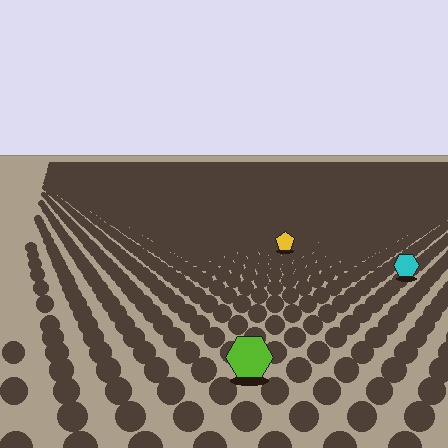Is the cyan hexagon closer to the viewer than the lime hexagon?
No. The lime hexagon is closer — you can tell from the texture gradient: the ground texture is coarser near it.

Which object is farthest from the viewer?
The yellow pentagon is farthest from the viewer. It appears smaller and the ground texture around it is denser.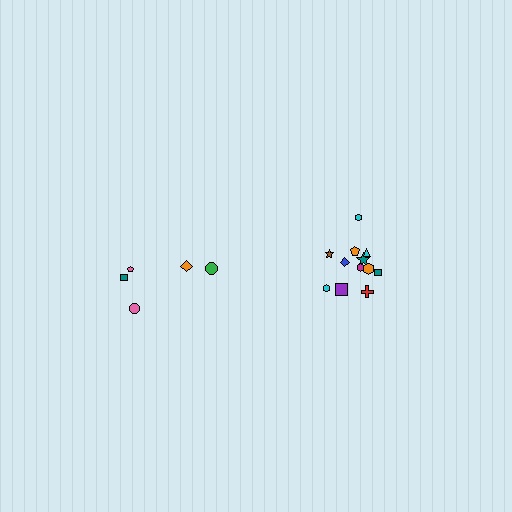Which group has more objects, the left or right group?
The right group.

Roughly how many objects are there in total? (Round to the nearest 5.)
Roughly 15 objects in total.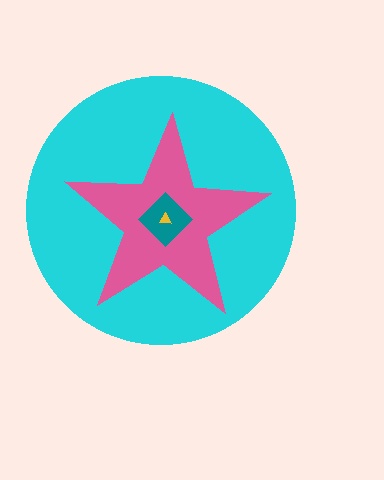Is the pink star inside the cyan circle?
Yes.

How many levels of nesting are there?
4.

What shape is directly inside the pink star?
The teal diamond.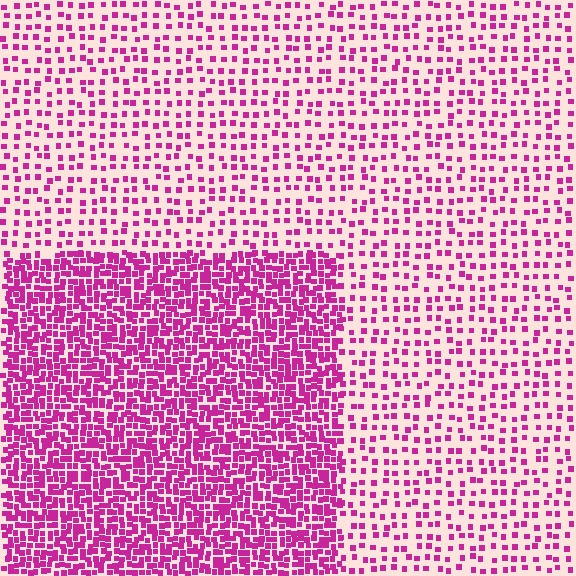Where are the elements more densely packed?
The elements are more densely packed inside the rectangle boundary.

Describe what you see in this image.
The image contains small magenta elements arranged at two different densities. A rectangle-shaped region is visible where the elements are more densely packed than the surrounding area.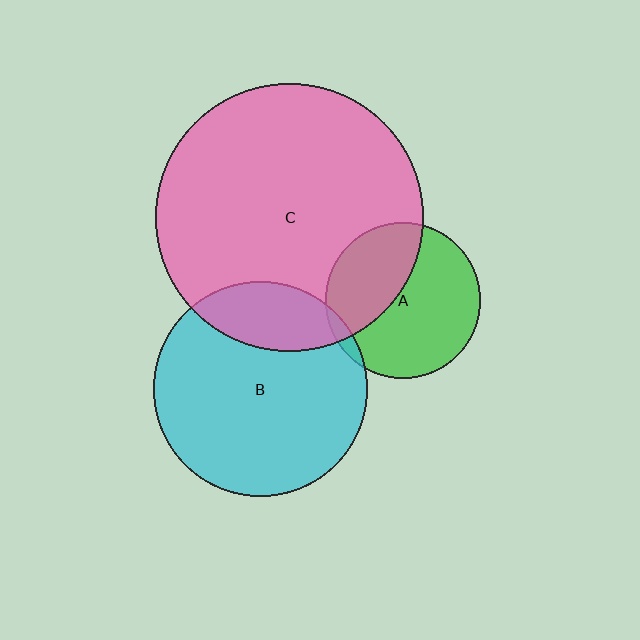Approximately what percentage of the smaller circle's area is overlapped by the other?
Approximately 20%.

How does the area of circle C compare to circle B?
Approximately 1.6 times.